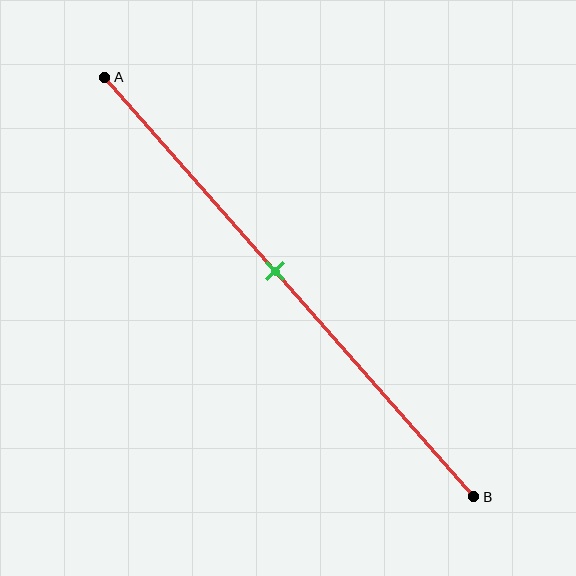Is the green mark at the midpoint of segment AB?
No, the mark is at about 45% from A, not at the 50% midpoint.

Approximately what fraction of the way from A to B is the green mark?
The green mark is approximately 45% of the way from A to B.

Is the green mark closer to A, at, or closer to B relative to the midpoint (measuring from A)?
The green mark is closer to point A than the midpoint of segment AB.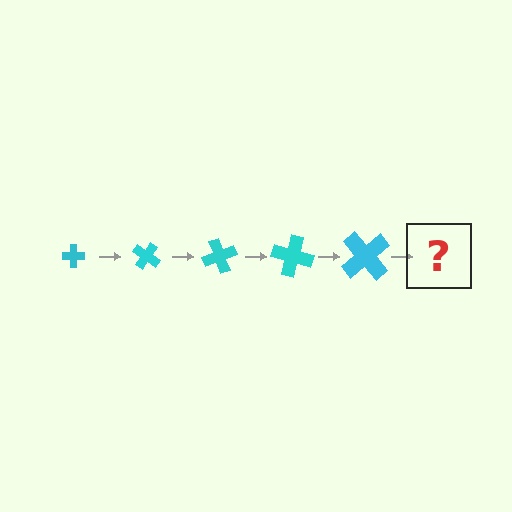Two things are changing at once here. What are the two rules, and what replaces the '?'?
The two rules are that the cross grows larger each step and it rotates 35 degrees each step. The '?' should be a cross, larger than the previous one and rotated 175 degrees from the start.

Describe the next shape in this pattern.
It should be a cross, larger than the previous one and rotated 175 degrees from the start.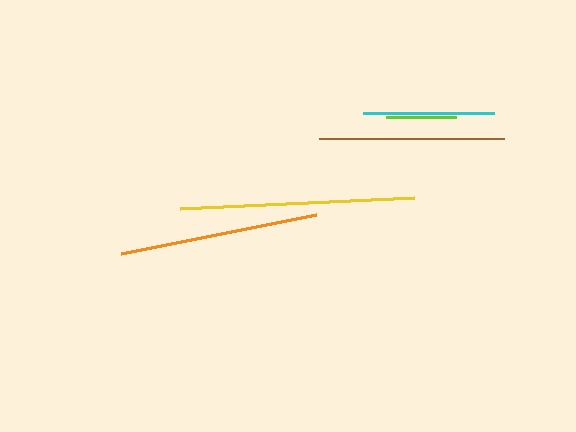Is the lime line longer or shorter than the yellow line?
The yellow line is longer than the lime line.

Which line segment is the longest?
The yellow line is the longest at approximately 234 pixels.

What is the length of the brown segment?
The brown segment is approximately 185 pixels long.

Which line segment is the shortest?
The lime line is the shortest at approximately 69 pixels.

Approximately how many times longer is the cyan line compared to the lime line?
The cyan line is approximately 1.9 times the length of the lime line.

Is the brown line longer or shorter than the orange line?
The orange line is longer than the brown line.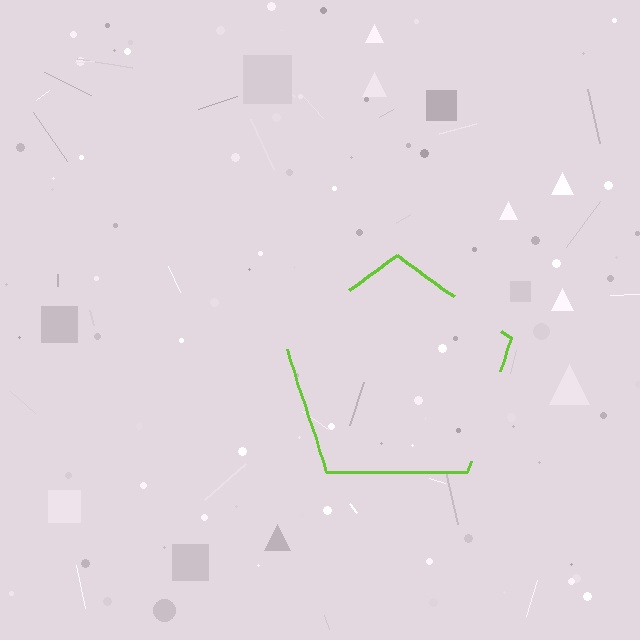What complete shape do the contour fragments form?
The contour fragments form a pentagon.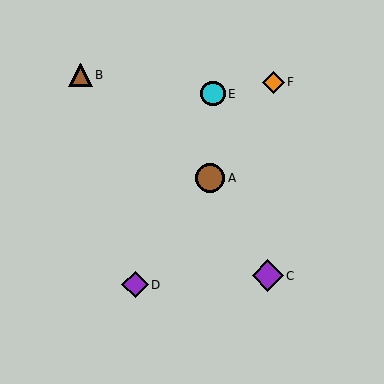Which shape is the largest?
The purple diamond (labeled C) is the largest.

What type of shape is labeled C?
Shape C is a purple diamond.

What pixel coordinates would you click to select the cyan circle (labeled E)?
Click at (213, 94) to select the cyan circle E.